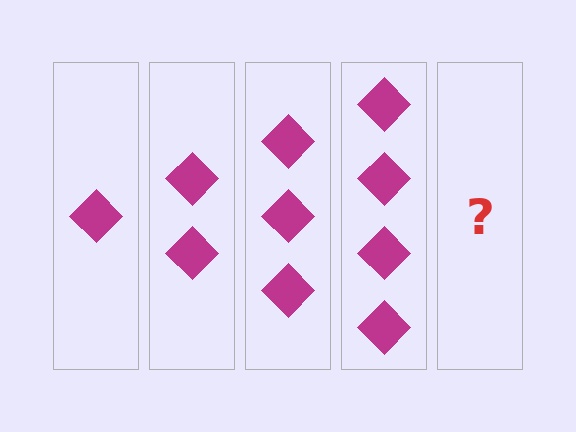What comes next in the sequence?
The next element should be 5 diamonds.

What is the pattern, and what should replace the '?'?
The pattern is that each step adds one more diamond. The '?' should be 5 diamonds.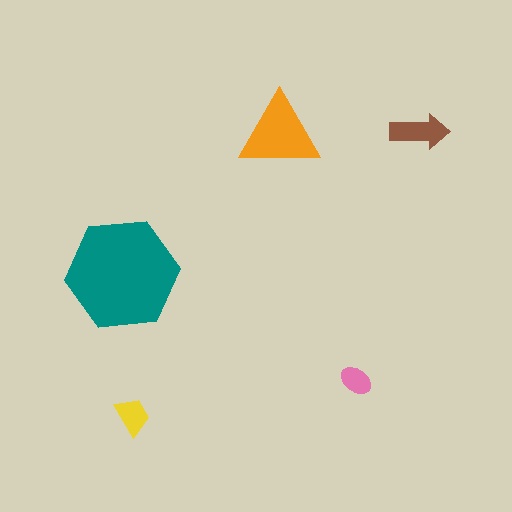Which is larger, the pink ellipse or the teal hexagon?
The teal hexagon.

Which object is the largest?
The teal hexagon.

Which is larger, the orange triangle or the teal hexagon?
The teal hexagon.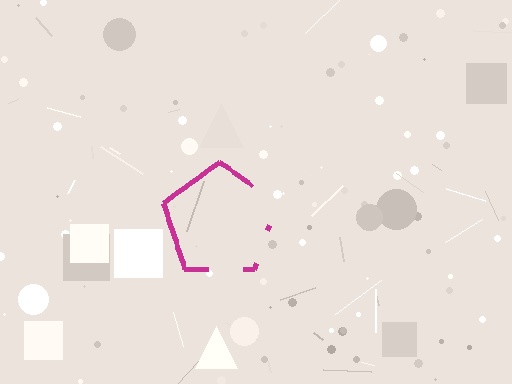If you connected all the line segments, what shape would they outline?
They would outline a pentagon.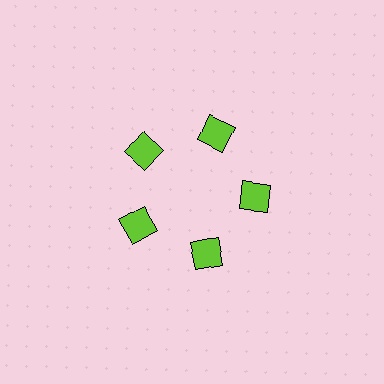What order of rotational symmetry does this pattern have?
This pattern has 5-fold rotational symmetry.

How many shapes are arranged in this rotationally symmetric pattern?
There are 5 shapes, arranged in 5 groups of 1.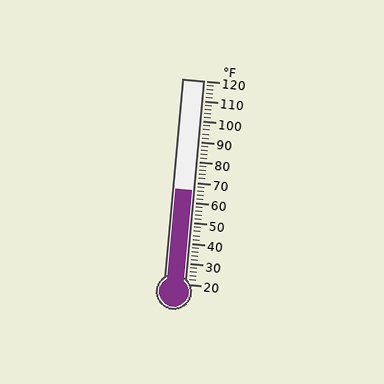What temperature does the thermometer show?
The thermometer shows approximately 66°F.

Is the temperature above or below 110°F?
The temperature is below 110°F.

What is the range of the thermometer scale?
The thermometer scale ranges from 20°F to 120°F.